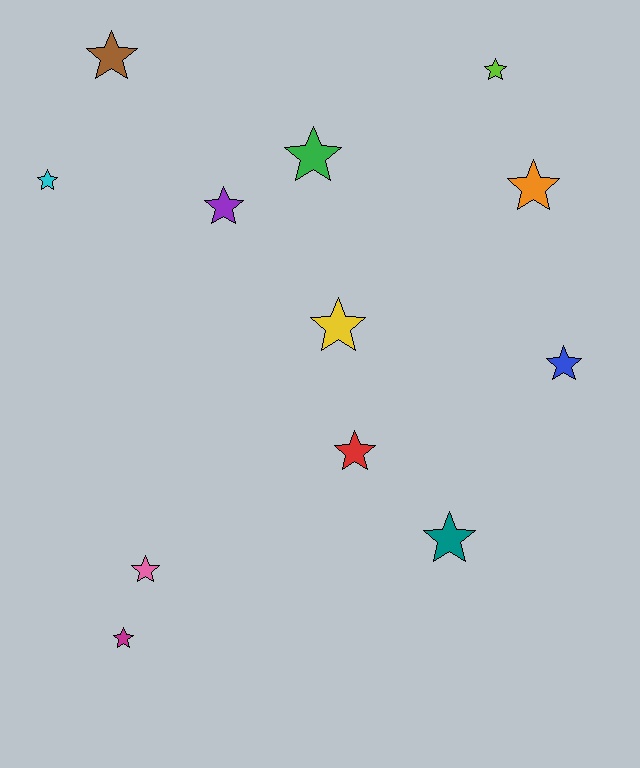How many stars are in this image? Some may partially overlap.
There are 12 stars.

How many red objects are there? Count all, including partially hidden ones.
There is 1 red object.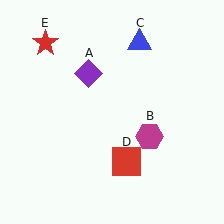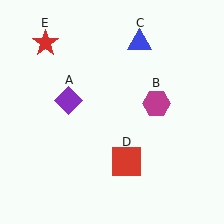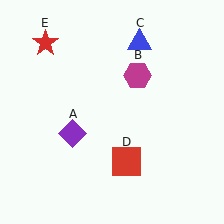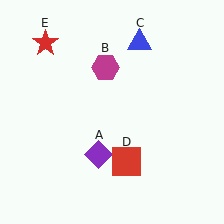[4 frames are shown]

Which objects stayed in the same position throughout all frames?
Blue triangle (object C) and red square (object D) and red star (object E) remained stationary.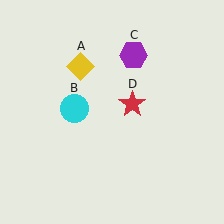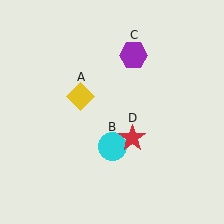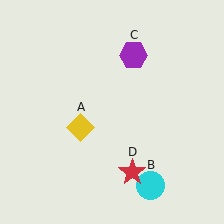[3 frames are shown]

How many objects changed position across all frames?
3 objects changed position: yellow diamond (object A), cyan circle (object B), red star (object D).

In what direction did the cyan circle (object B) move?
The cyan circle (object B) moved down and to the right.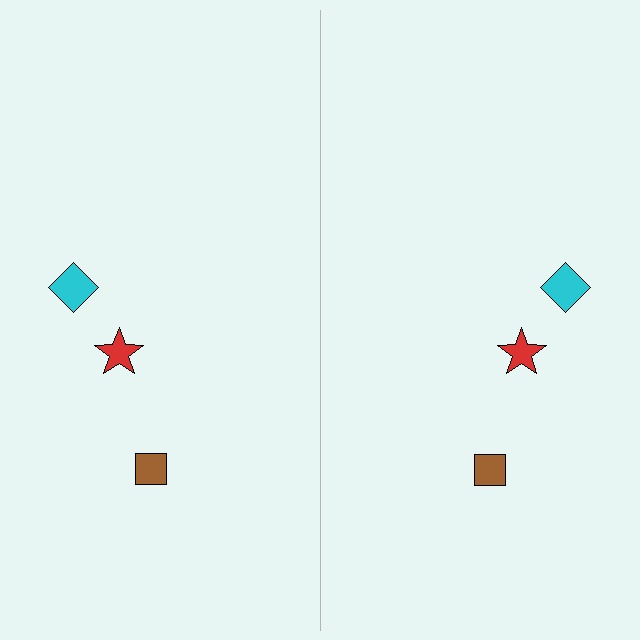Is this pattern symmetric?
Yes, this pattern has bilateral (reflection) symmetry.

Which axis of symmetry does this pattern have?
The pattern has a vertical axis of symmetry running through the center of the image.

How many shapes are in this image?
There are 6 shapes in this image.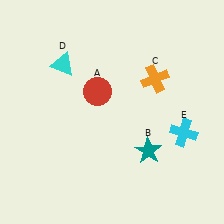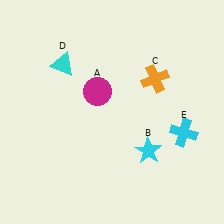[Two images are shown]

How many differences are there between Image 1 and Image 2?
There are 2 differences between the two images.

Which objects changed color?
A changed from red to magenta. B changed from teal to cyan.